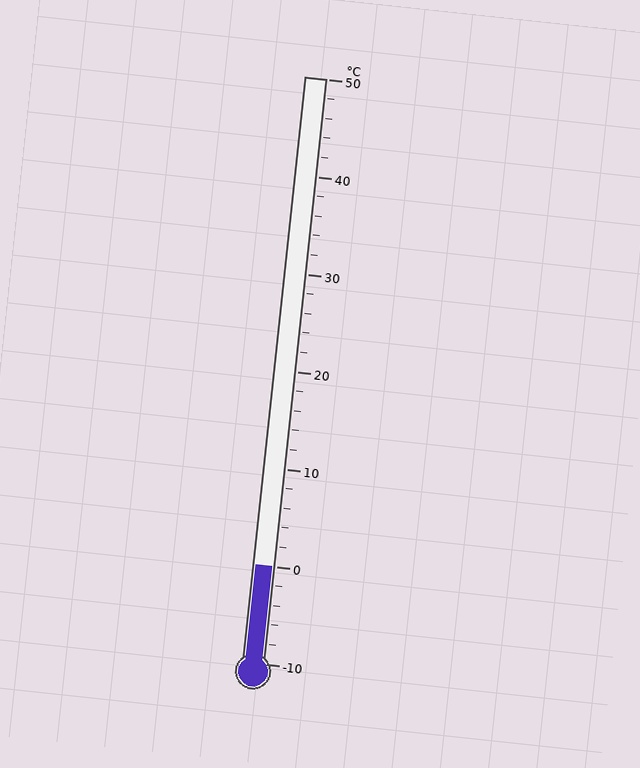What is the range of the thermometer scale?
The thermometer scale ranges from -10°C to 50°C.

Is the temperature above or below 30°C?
The temperature is below 30°C.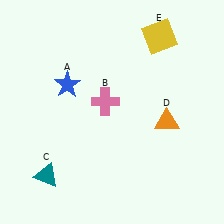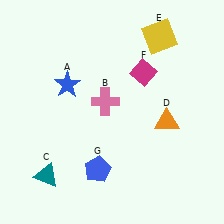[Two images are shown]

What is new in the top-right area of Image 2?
A magenta diamond (F) was added in the top-right area of Image 2.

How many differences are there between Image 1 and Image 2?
There are 2 differences between the two images.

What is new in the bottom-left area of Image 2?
A blue pentagon (G) was added in the bottom-left area of Image 2.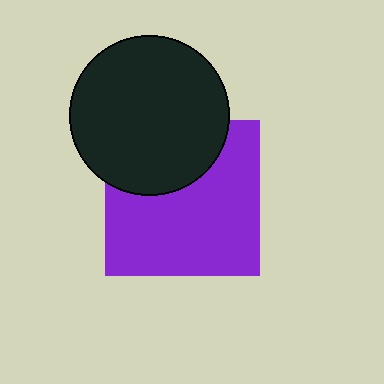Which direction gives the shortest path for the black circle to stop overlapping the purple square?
Moving up gives the shortest separation.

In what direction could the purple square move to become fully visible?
The purple square could move down. That would shift it out from behind the black circle entirely.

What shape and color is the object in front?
The object in front is a black circle.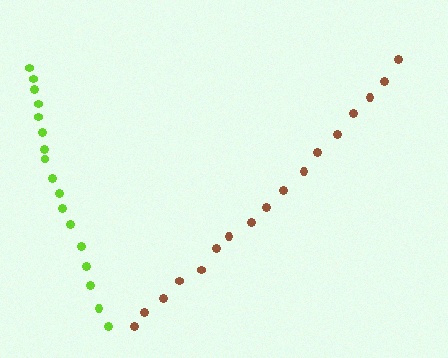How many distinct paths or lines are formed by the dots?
There are 2 distinct paths.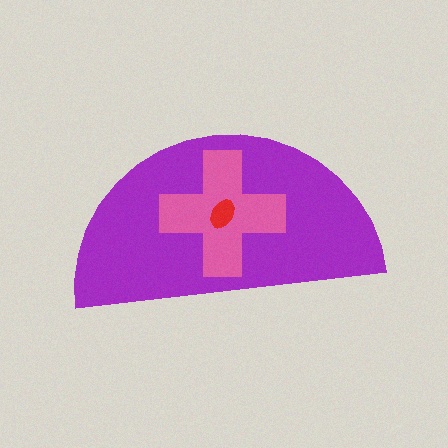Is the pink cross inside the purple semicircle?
Yes.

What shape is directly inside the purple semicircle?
The pink cross.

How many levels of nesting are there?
3.